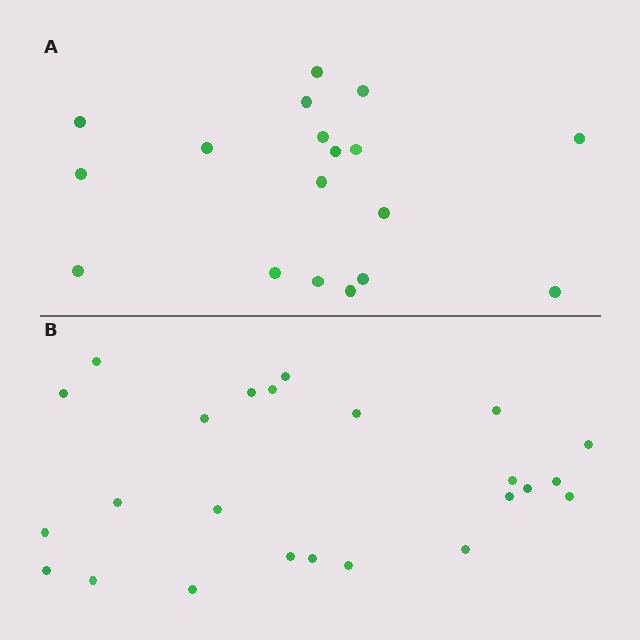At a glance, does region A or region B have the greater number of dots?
Region B (the bottom region) has more dots.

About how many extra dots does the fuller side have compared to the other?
Region B has about 6 more dots than region A.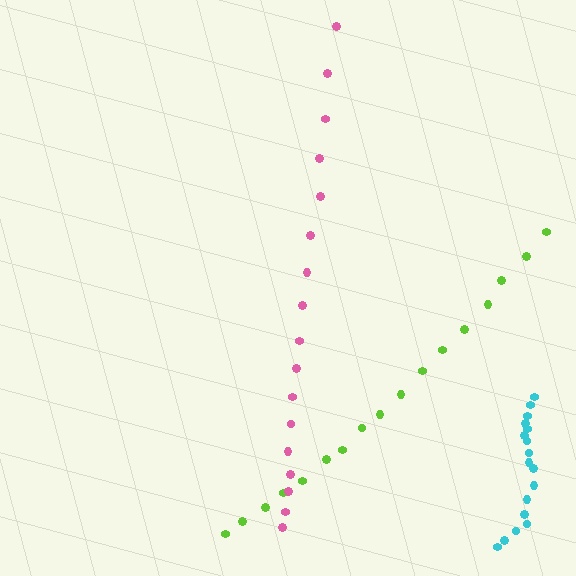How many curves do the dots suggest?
There are 3 distinct paths.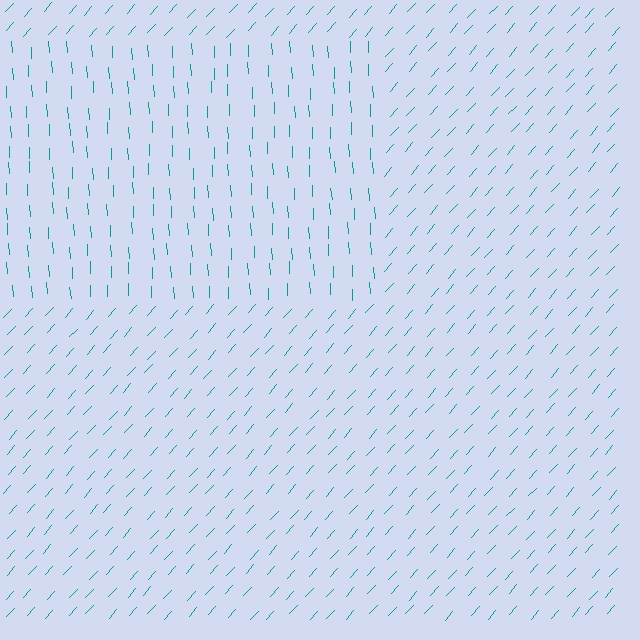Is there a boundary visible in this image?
Yes, there is a texture boundary formed by a change in line orientation.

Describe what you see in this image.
The image is filled with small teal line segments. A rectangle region in the image has lines oriented differently from the surrounding lines, creating a visible texture boundary.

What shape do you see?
I see a rectangle.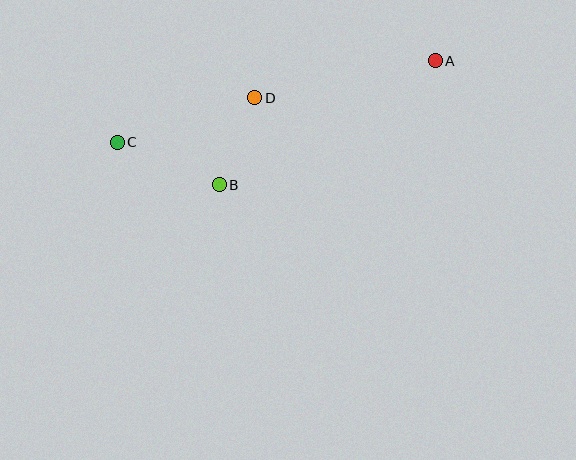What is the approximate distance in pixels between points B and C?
The distance between B and C is approximately 111 pixels.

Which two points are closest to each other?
Points B and D are closest to each other.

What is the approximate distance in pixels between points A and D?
The distance between A and D is approximately 184 pixels.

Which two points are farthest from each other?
Points A and C are farthest from each other.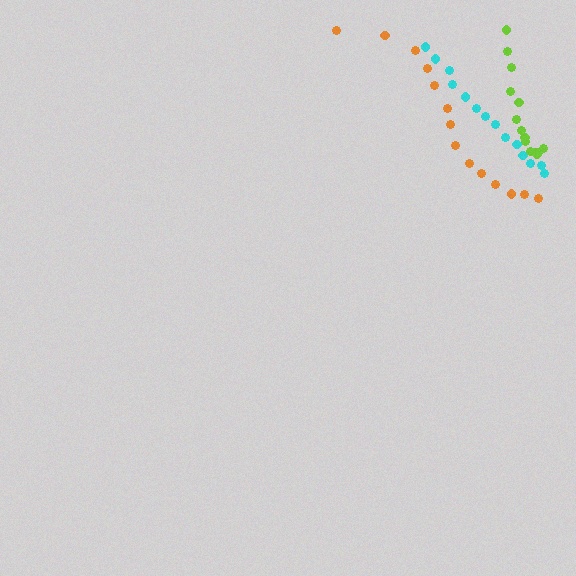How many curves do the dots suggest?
There are 3 distinct paths.